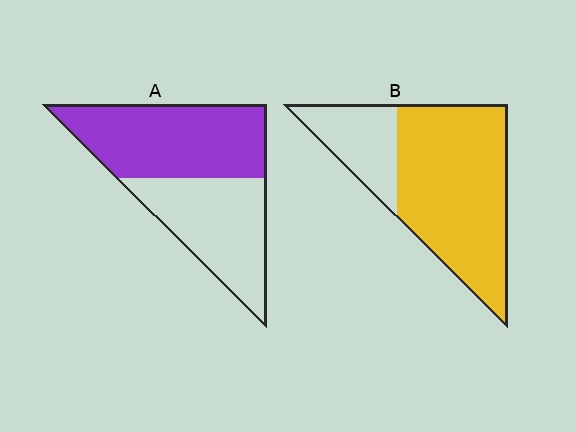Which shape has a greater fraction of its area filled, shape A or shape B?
Shape B.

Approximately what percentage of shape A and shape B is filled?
A is approximately 55% and B is approximately 75%.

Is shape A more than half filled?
Yes.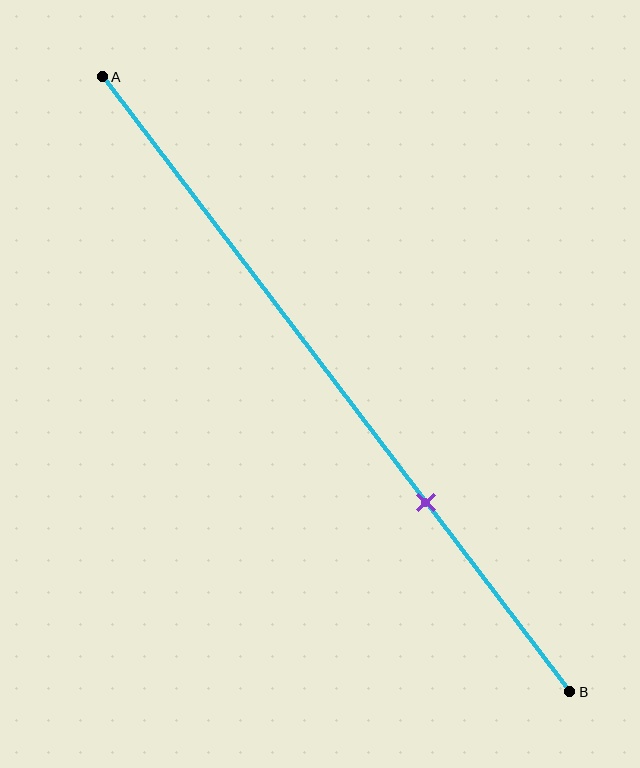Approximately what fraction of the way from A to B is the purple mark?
The purple mark is approximately 70% of the way from A to B.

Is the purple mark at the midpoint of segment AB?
No, the mark is at about 70% from A, not at the 50% midpoint.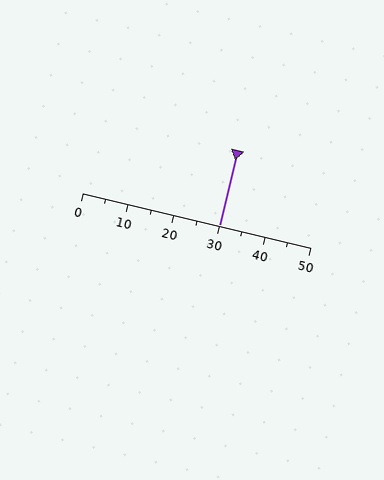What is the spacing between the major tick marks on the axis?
The major ticks are spaced 10 apart.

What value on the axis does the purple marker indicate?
The marker indicates approximately 30.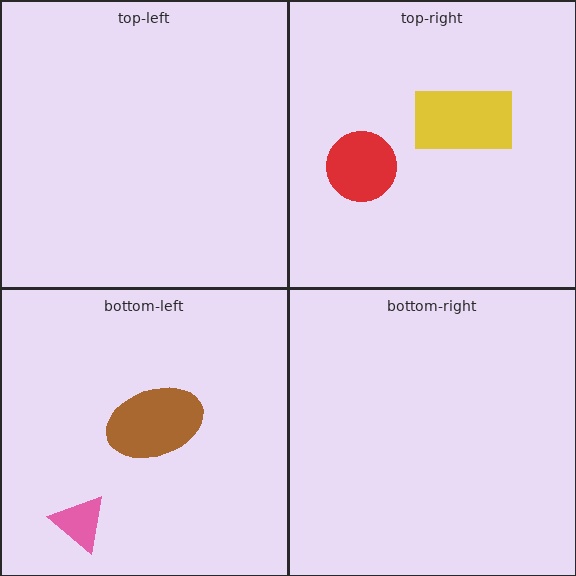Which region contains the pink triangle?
The bottom-left region.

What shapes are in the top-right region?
The yellow rectangle, the red circle.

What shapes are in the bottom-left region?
The pink triangle, the brown ellipse.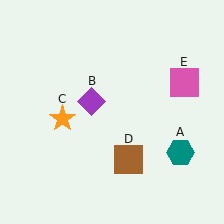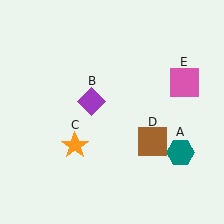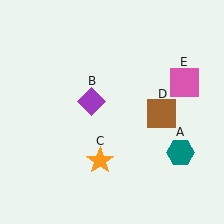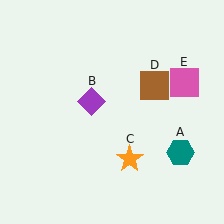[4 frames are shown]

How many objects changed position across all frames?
2 objects changed position: orange star (object C), brown square (object D).